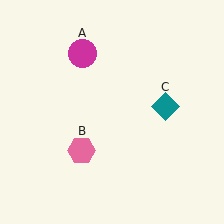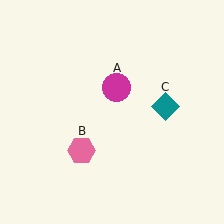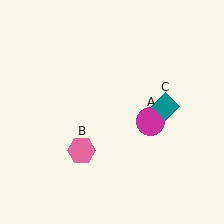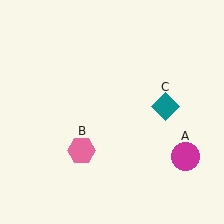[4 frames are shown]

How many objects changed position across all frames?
1 object changed position: magenta circle (object A).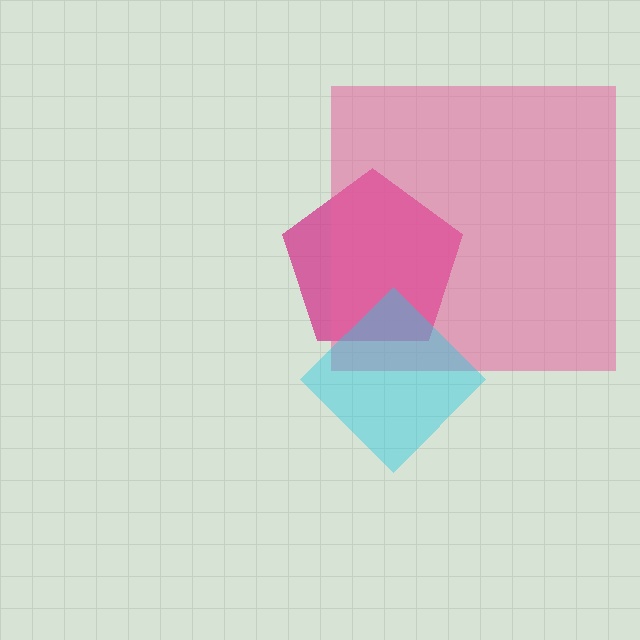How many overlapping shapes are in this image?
There are 3 overlapping shapes in the image.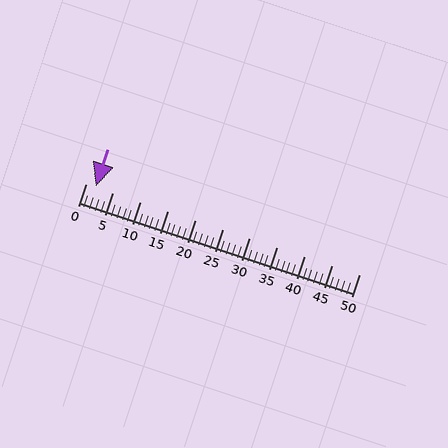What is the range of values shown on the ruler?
The ruler shows values from 0 to 50.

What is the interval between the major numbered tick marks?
The major tick marks are spaced 5 units apart.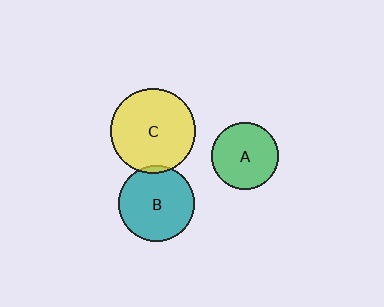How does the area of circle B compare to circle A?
Approximately 1.3 times.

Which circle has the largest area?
Circle C (yellow).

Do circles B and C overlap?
Yes.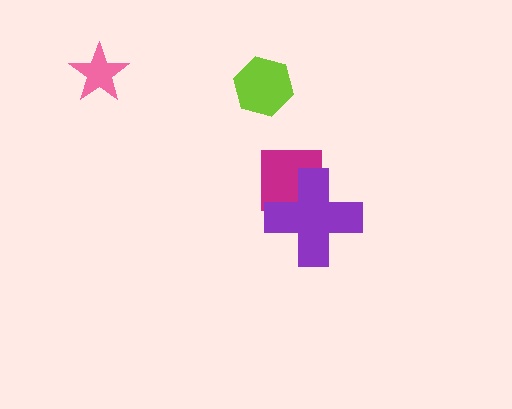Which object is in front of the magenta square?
The purple cross is in front of the magenta square.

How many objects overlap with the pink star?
0 objects overlap with the pink star.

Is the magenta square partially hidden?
Yes, it is partially covered by another shape.